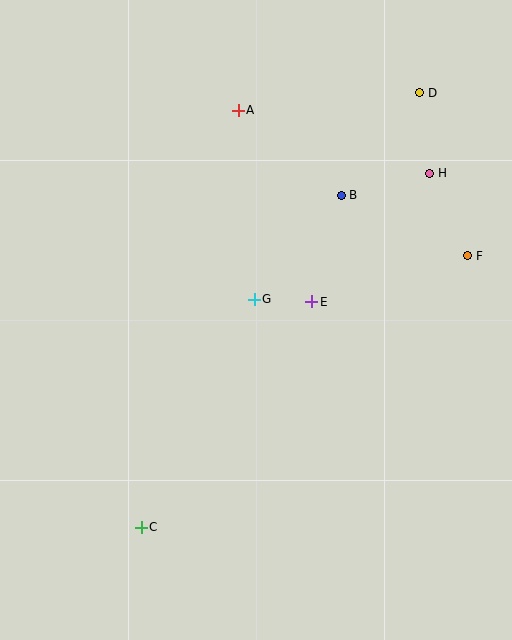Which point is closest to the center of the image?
Point G at (254, 299) is closest to the center.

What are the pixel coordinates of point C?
Point C is at (141, 527).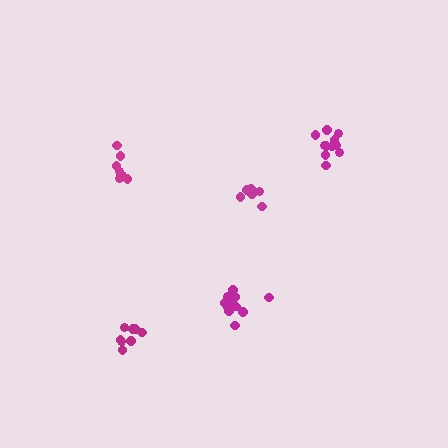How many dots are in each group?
Group 1: 12 dots, Group 2: 7 dots, Group 3: 8 dots, Group 4: 7 dots, Group 5: 11 dots (45 total).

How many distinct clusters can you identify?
There are 5 distinct clusters.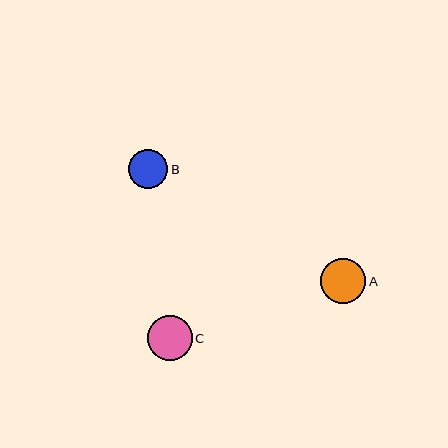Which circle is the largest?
Circle C is the largest with a size of approximately 45 pixels.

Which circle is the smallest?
Circle B is the smallest with a size of approximately 39 pixels.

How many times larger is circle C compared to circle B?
Circle C is approximately 1.2 times the size of circle B.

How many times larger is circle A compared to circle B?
Circle A is approximately 1.2 times the size of circle B.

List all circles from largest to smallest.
From largest to smallest: C, A, B.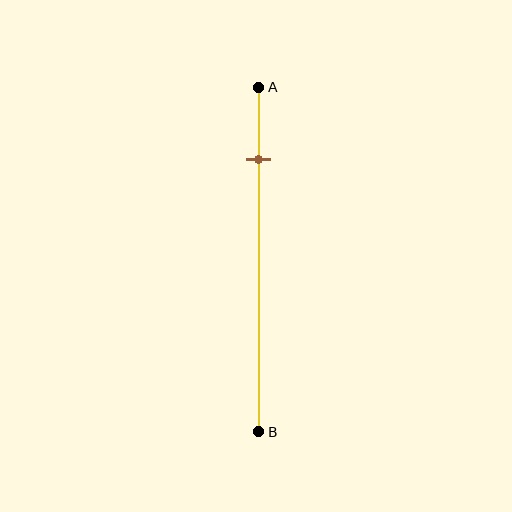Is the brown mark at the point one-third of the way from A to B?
No, the mark is at about 20% from A, not at the 33% one-third point.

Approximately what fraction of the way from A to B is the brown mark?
The brown mark is approximately 20% of the way from A to B.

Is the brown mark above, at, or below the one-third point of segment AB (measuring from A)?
The brown mark is above the one-third point of segment AB.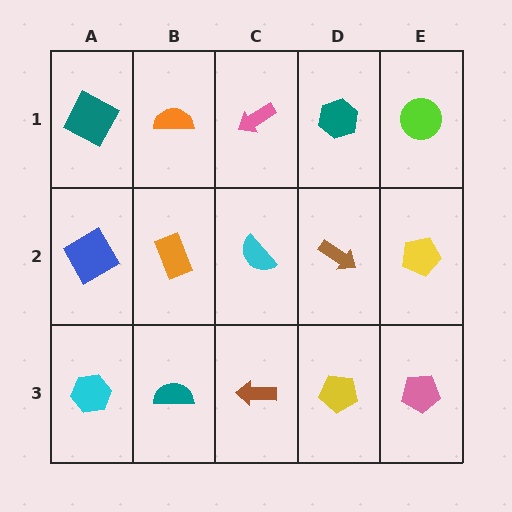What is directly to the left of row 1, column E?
A teal hexagon.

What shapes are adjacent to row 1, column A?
A blue square (row 2, column A), an orange semicircle (row 1, column B).